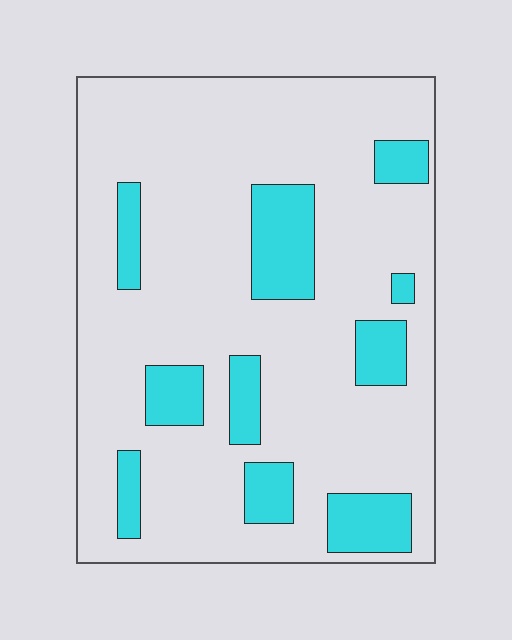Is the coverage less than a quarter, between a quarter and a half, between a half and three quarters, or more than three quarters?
Less than a quarter.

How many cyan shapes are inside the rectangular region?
10.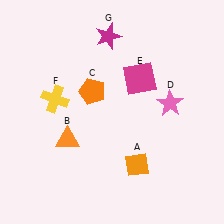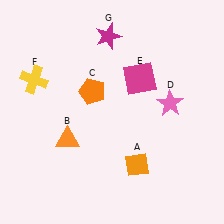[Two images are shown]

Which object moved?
The yellow cross (F) moved left.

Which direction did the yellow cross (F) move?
The yellow cross (F) moved left.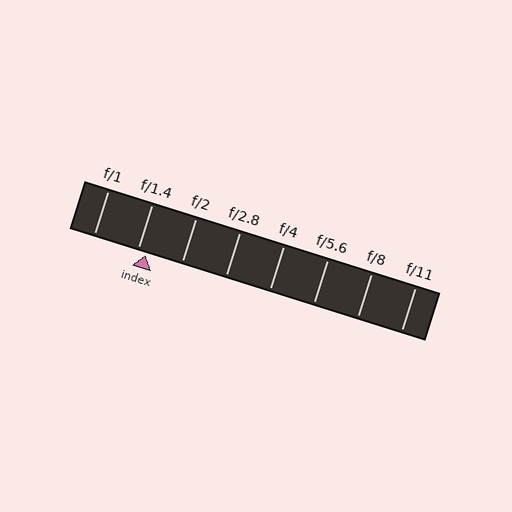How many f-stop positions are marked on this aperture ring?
There are 8 f-stop positions marked.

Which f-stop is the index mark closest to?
The index mark is closest to f/1.4.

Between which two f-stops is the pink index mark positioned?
The index mark is between f/1.4 and f/2.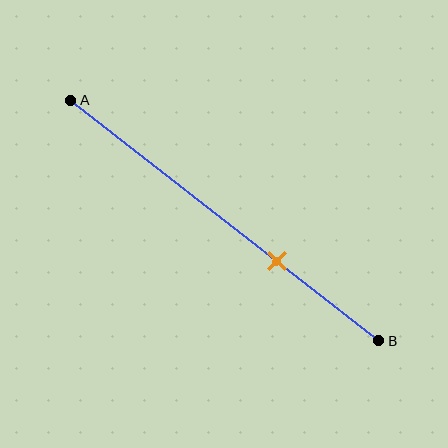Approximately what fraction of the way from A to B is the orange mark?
The orange mark is approximately 65% of the way from A to B.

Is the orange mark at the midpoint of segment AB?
No, the mark is at about 65% from A, not at the 50% midpoint.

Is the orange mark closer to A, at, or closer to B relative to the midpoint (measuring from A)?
The orange mark is closer to point B than the midpoint of segment AB.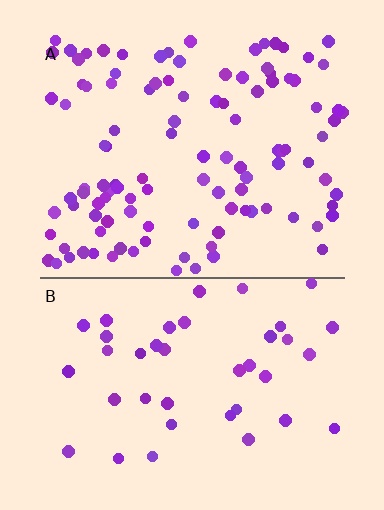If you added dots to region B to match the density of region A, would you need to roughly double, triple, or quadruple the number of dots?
Approximately triple.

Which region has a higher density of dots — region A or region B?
A (the top).